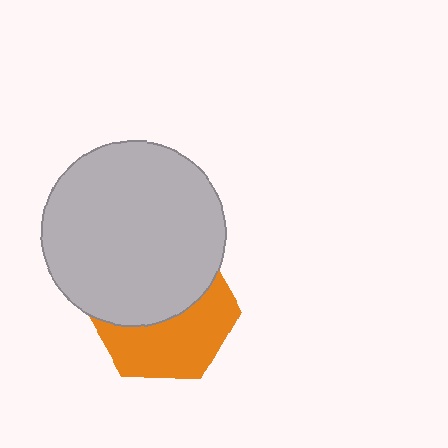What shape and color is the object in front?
The object in front is a light gray circle.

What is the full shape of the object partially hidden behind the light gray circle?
The partially hidden object is an orange hexagon.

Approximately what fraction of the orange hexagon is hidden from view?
Roughly 52% of the orange hexagon is hidden behind the light gray circle.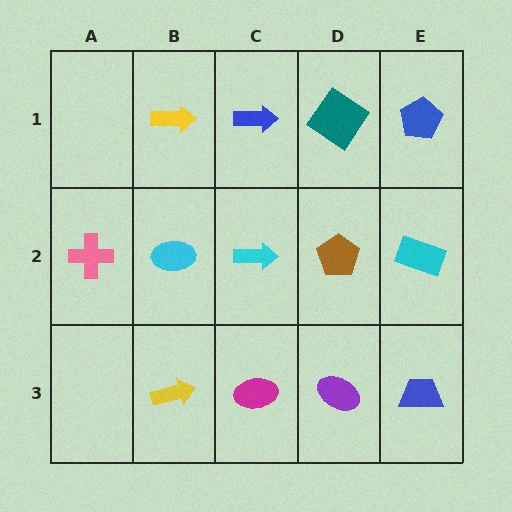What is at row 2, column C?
A cyan arrow.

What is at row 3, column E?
A blue trapezoid.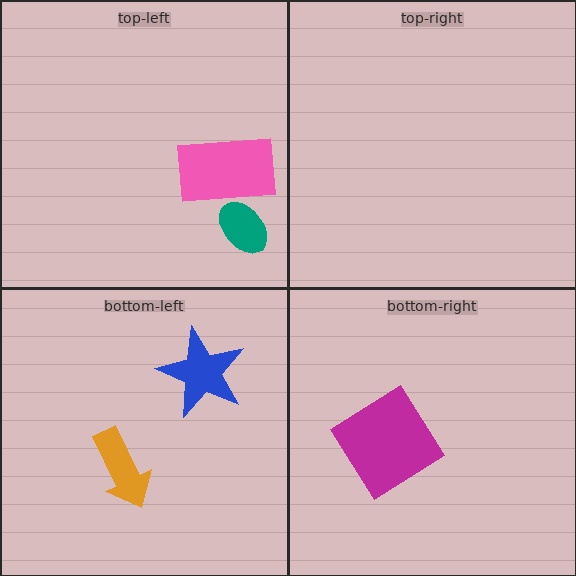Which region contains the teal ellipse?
The top-left region.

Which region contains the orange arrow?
The bottom-left region.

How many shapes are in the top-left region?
2.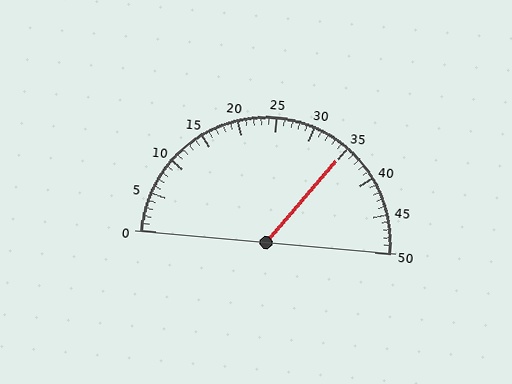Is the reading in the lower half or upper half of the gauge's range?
The reading is in the upper half of the range (0 to 50).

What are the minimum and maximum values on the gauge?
The gauge ranges from 0 to 50.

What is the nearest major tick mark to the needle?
The nearest major tick mark is 35.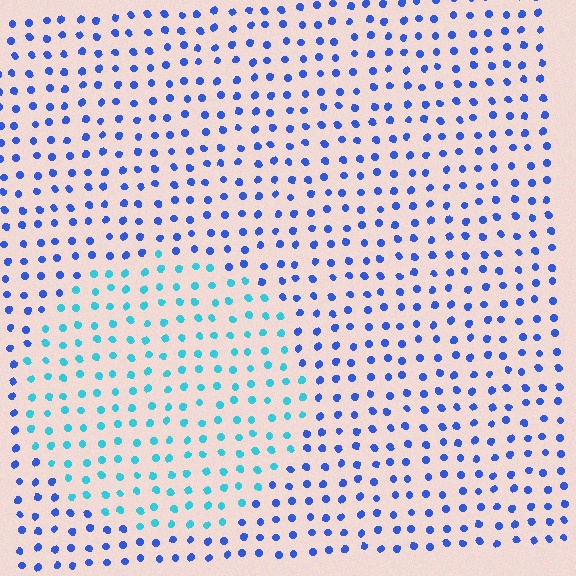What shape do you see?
I see a circle.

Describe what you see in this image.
The image is filled with small blue elements in a uniform arrangement. A circle-shaped region is visible where the elements are tinted to a slightly different hue, forming a subtle color boundary.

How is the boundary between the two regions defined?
The boundary is defined purely by a slight shift in hue (about 41 degrees). Spacing, size, and orientation are identical on both sides.